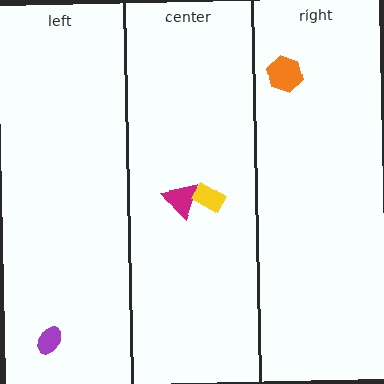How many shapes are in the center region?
2.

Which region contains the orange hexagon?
The right region.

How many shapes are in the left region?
1.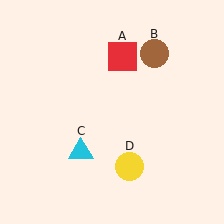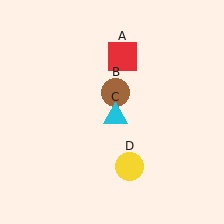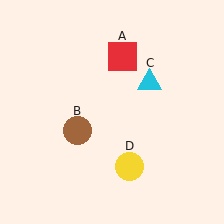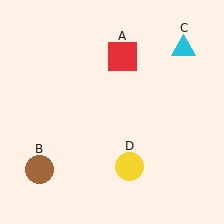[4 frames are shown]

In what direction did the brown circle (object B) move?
The brown circle (object B) moved down and to the left.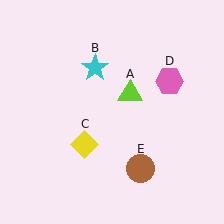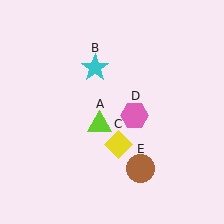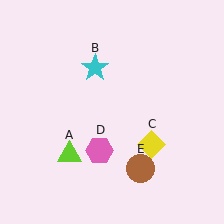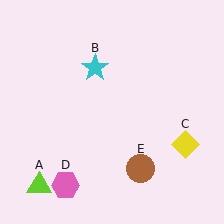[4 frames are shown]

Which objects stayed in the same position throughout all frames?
Cyan star (object B) and brown circle (object E) remained stationary.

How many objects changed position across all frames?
3 objects changed position: lime triangle (object A), yellow diamond (object C), pink hexagon (object D).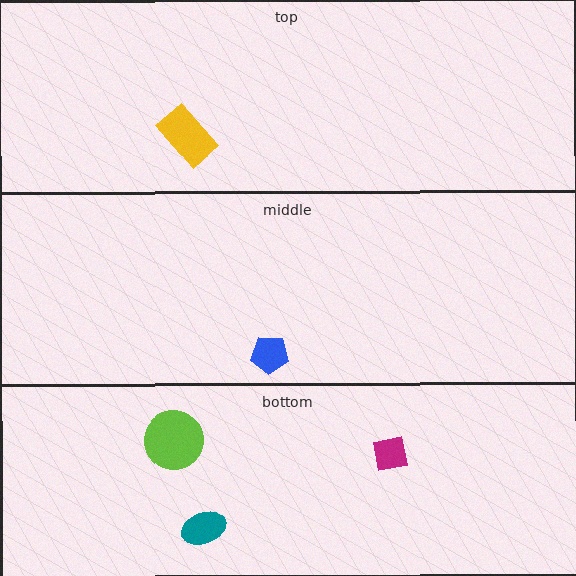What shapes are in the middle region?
The blue pentagon.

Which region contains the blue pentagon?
The middle region.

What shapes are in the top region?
The yellow rectangle.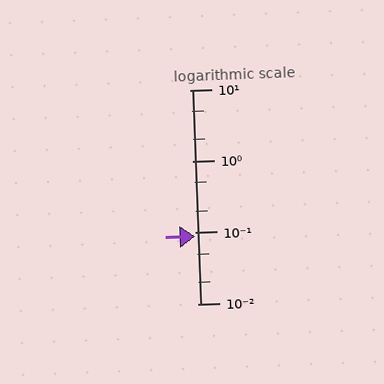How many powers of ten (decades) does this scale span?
The scale spans 3 decades, from 0.01 to 10.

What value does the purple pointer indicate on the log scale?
The pointer indicates approximately 0.087.